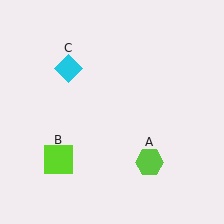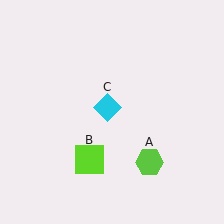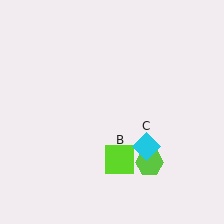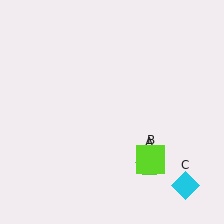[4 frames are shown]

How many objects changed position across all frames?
2 objects changed position: lime square (object B), cyan diamond (object C).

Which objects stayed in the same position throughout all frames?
Lime hexagon (object A) remained stationary.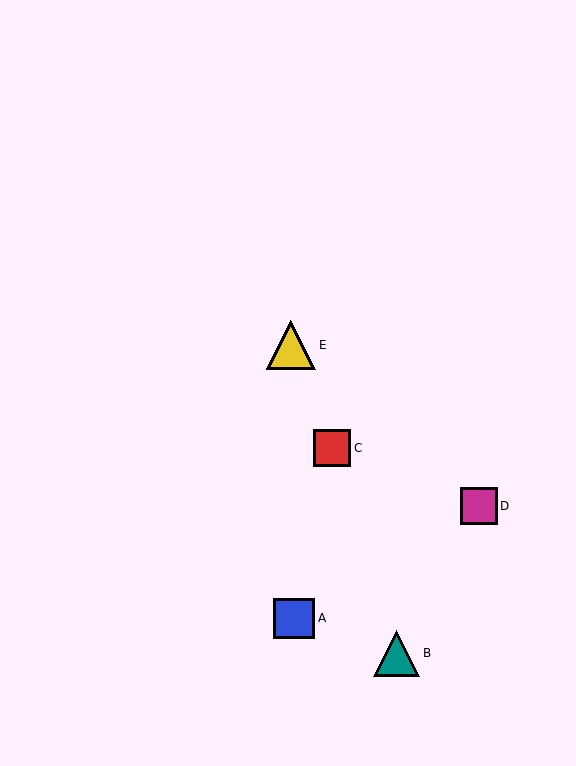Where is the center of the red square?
The center of the red square is at (332, 448).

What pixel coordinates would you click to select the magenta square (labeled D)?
Click at (479, 506) to select the magenta square D.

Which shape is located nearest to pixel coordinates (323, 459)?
The red square (labeled C) at (332, 448) is nearest to that location.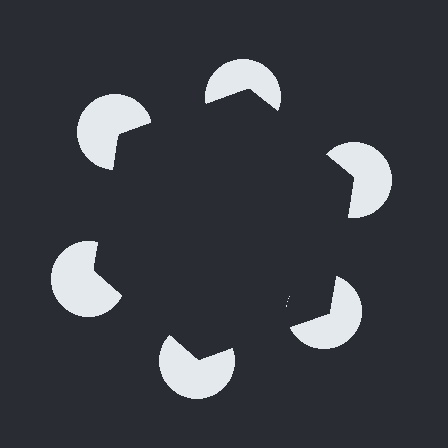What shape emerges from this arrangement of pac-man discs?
An illusory hexagon — its edges are inferred from the aligned wedge cuts in the pac-man discs, not physically drawn.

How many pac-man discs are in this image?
There are 6 — one at each vertex of the illusory hexagon.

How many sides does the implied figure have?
6 sides.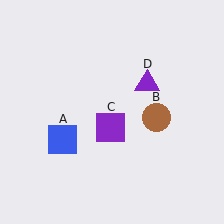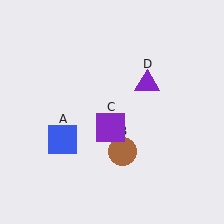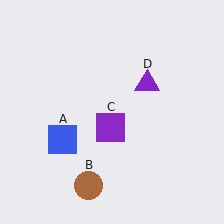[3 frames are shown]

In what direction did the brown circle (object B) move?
The brown circle (object B) moved down and to the left.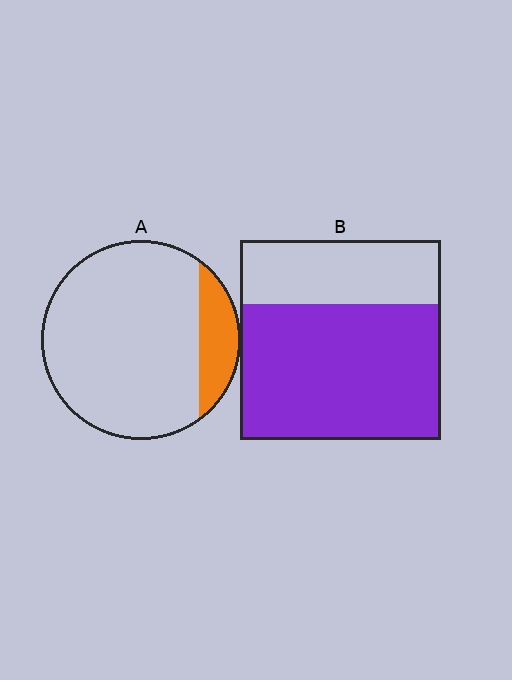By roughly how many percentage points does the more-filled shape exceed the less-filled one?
By roughly 55 percentage points (B over A).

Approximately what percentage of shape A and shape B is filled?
A is approximately 15% and B is approximately 70%.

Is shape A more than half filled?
No.